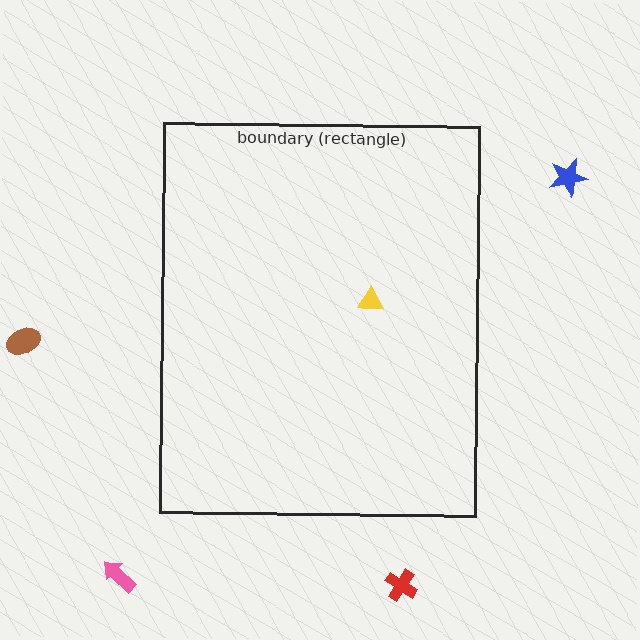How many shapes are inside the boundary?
1 inside, 4 outside.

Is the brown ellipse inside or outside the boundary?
Outside.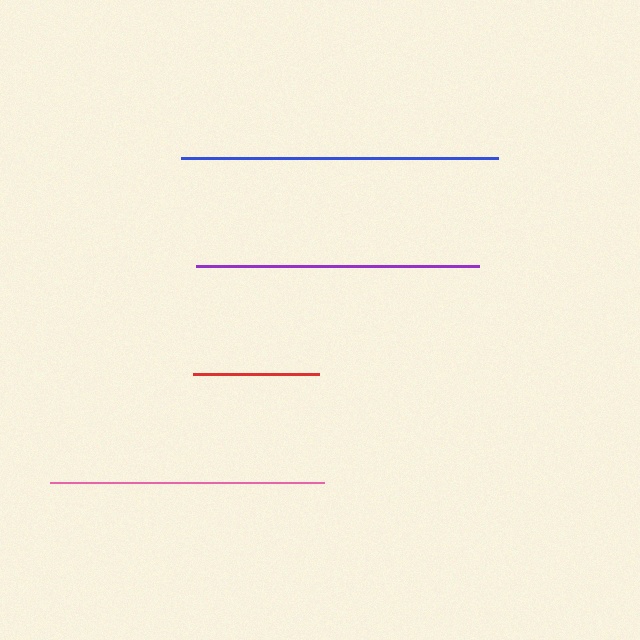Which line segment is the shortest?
The red line is the shortest at approximately 125 pixels.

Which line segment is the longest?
The blue line is the longest at approximately 316 pixels.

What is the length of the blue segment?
The blue segment is approximately 316 pixels long.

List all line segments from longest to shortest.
From longest to shortest: blue, purple, pink, red.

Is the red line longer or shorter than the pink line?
The pink line is longer than the red line.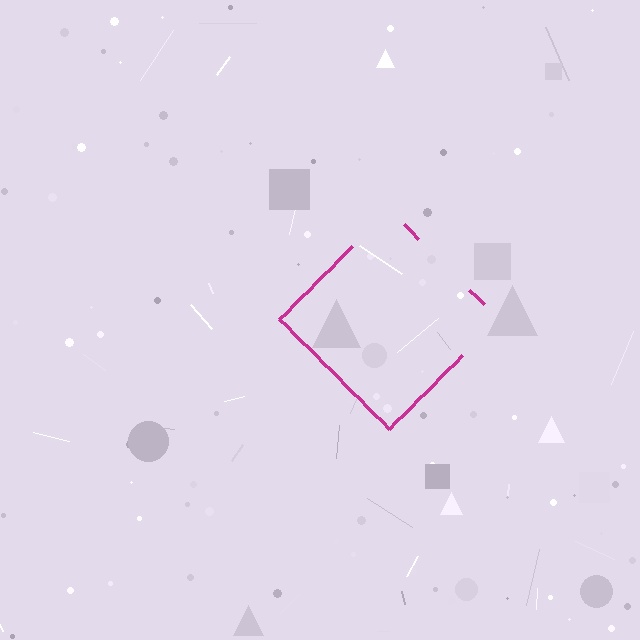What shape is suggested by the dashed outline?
The dashed outline suggests a diamond.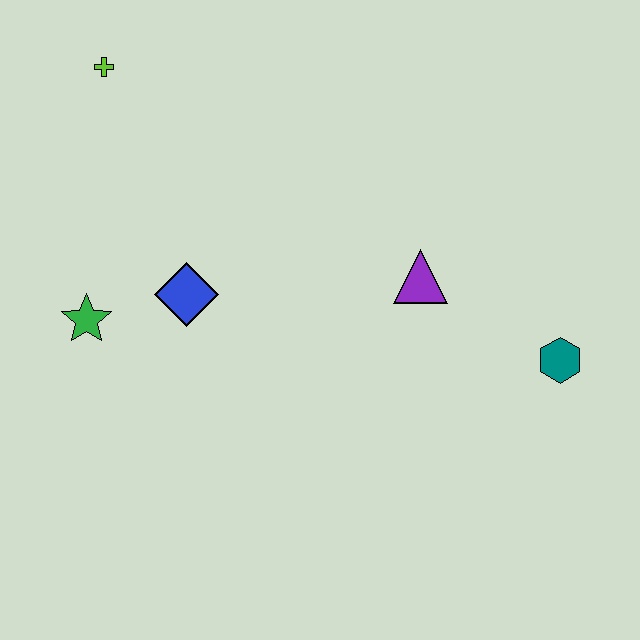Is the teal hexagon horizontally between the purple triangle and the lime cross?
No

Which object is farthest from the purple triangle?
The lime cross is farthest from the purple triangle.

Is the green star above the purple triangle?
No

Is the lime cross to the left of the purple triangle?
Yes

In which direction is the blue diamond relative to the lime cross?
The blue diamond is below the lime cross.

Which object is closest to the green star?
The blue diamond is closest to the green star.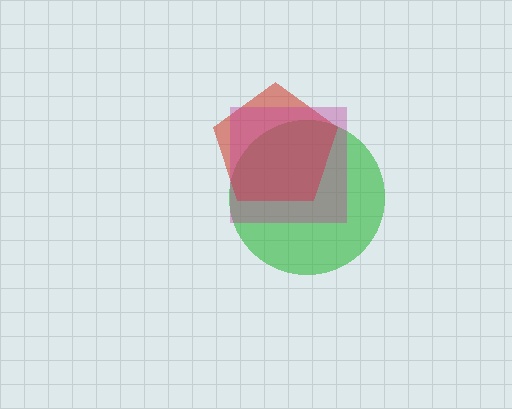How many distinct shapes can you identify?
There are 3 distinct shapes: a green circle, a red pentagon, a magenta square.